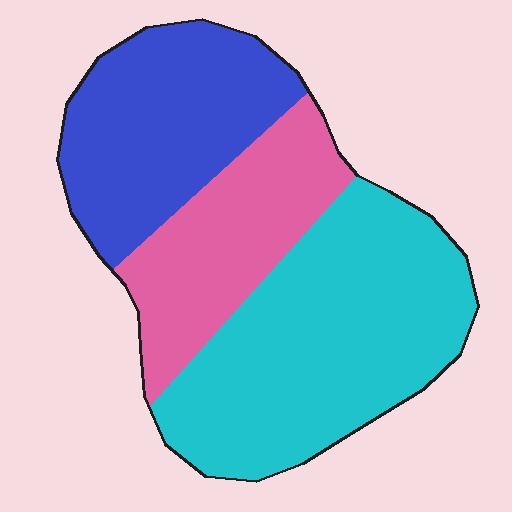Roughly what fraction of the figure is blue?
Blue covers 30% of the figure.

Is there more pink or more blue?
Blue.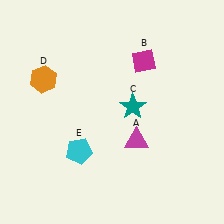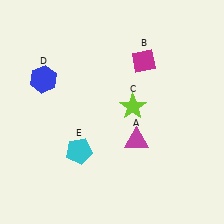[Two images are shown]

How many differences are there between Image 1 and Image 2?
There are 2 differences between the two images.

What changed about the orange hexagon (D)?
In Image 1, D is orange. In Image 2, it changed to blue.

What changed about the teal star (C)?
In Image 1, C is teal. In Image 2, it changed to lime.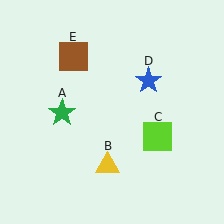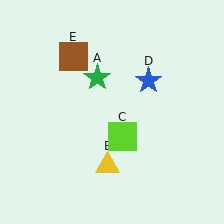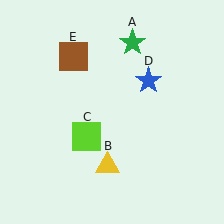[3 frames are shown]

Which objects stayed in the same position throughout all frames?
Yellow triangle (object B) and blue star (object D) and brown square (object E) remained stationary.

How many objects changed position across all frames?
2 objects changed position: green star (object A), lime square (object C).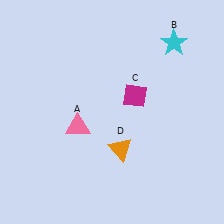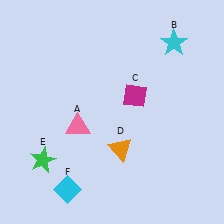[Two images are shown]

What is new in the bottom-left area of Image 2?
A green star (E) was added in the bottom-left area of Image 2.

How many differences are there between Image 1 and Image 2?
There are 2 differences between the two images.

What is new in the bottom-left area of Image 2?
A cyan diamond (F) was added in the bottom-left area of Image 2.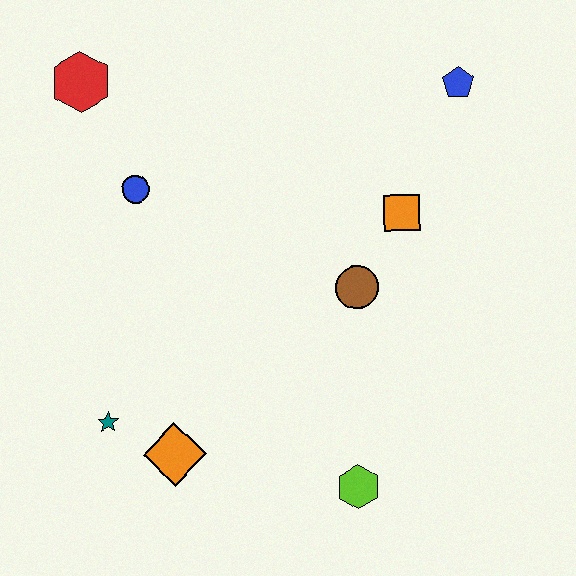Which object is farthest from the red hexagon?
The lime hexagon is farthest from the red hexagon.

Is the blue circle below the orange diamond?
No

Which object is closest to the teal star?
The orange diamond is closest to the teal star.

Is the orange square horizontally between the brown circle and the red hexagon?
No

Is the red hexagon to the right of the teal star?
No